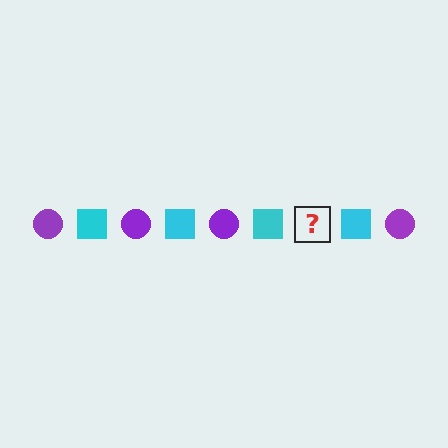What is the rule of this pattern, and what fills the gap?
The rule is that the pattern alternates between purple circle and cyan square. The gap should be filled with a purple circle.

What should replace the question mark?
The question mark should be replaced with a purple circle.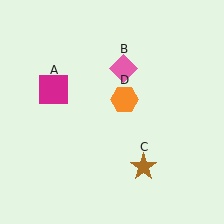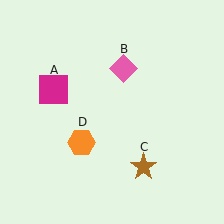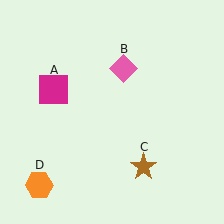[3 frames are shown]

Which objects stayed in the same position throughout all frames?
Magenta square (object A) and pink diamond (object B) and brown star (object C) remained stationary.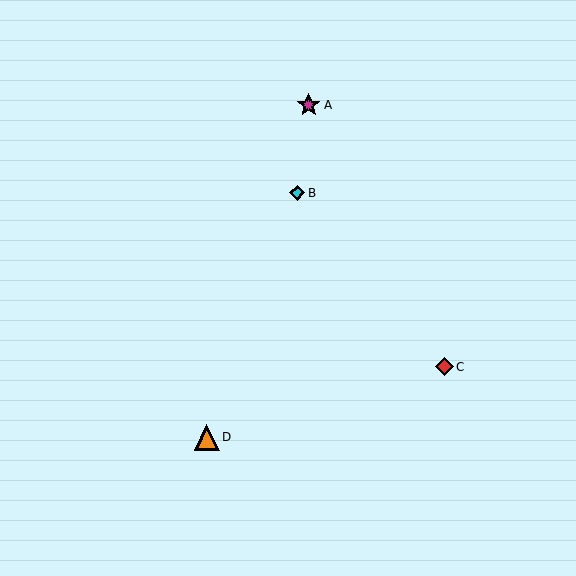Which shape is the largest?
The orange triangle (labeled D) is the largest.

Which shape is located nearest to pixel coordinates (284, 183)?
The cyan diamond (labeled B) at (297, 193) is nearest to that location.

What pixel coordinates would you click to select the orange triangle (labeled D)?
Click at (207, 437) to select the orange triangle D.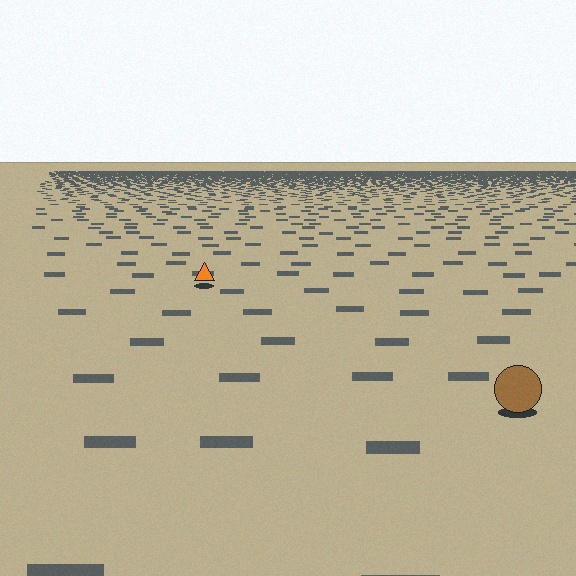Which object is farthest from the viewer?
The orange triangle is farthest from the viewer. It appears smaller and the ground texture around it is denser.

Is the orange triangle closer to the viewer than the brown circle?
No. The brown circle is closer — you can tell from the texture gradient: the ground texture is coarser near it.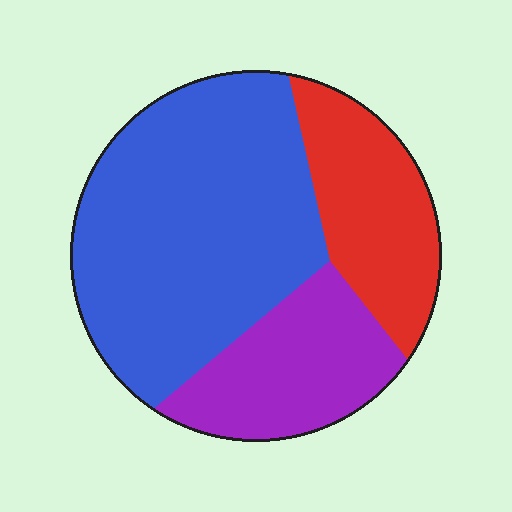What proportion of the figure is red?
Red covers 22% of the figure.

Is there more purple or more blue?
Blue.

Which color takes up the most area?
Blue, at roughly 55%.